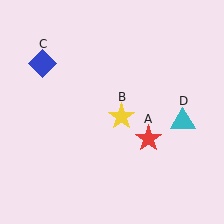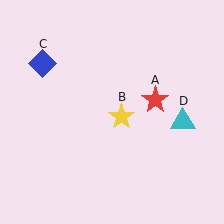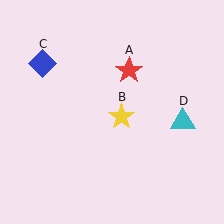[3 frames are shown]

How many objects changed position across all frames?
1 object changed position: red star (object A).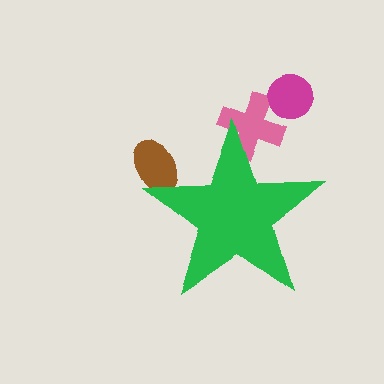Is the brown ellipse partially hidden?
Yes, the brown ellipse is partially hidden behind the green star.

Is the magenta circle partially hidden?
No, the magenta circle is fully visible.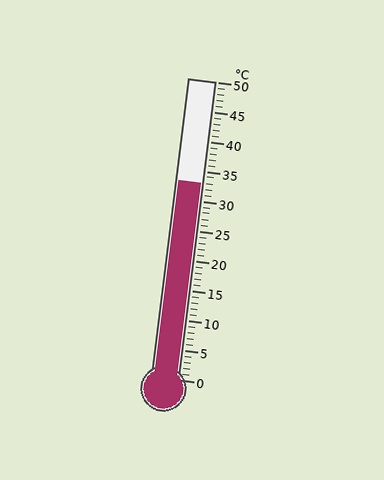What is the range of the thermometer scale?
The thermometer scale ranges from 0°C to 50°C.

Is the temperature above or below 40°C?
The temperature is below 40°C.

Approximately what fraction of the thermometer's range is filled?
The thermometer is filled to approximately 65% of its range.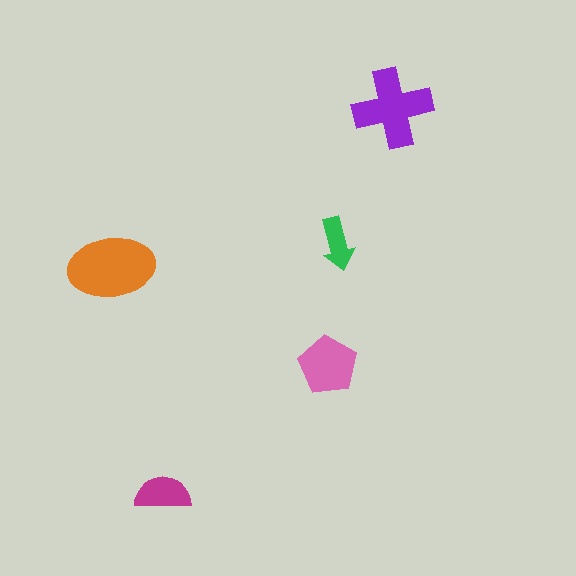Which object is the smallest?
The green arrow.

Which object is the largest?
The orange ellipse.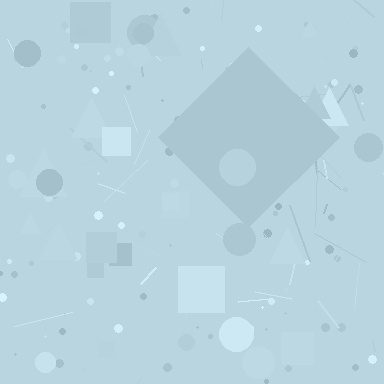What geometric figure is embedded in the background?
A diamond is embedded in the background.